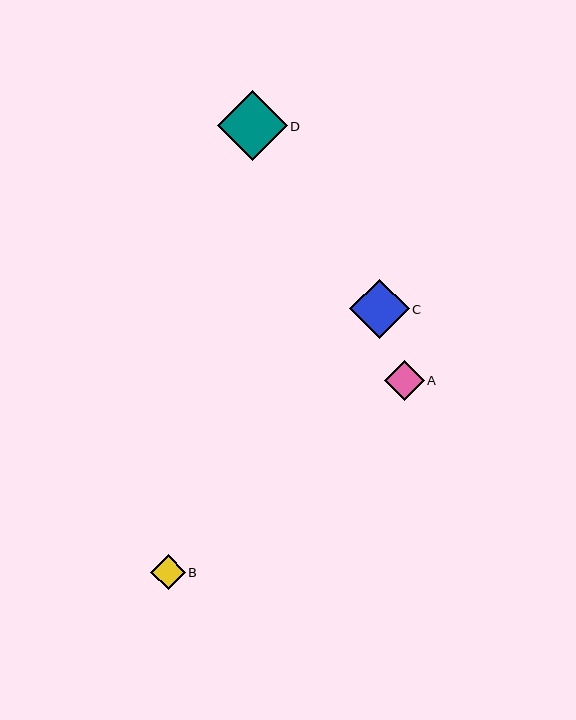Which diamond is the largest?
Diamond D is the largest with a size of approximately 70 pixels.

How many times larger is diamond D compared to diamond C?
Diamond D is approximately 1.2 times the size of diamond C.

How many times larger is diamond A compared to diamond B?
Diamond A is approximately 1.1 times the size of diamond B.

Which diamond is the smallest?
Diamond B is the smallest with a size of approximately 35 pixels.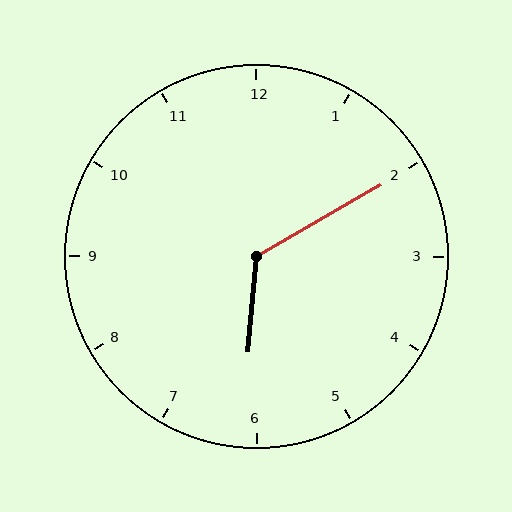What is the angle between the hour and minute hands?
Approximately 125 degrees.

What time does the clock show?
6:10.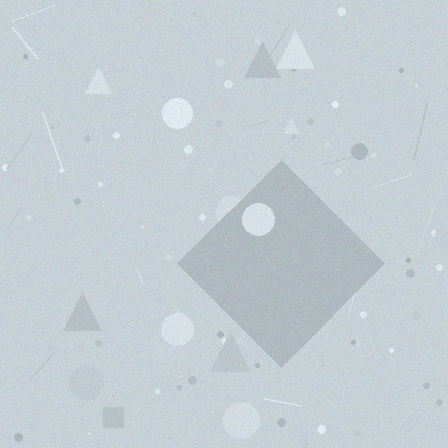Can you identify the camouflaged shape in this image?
The camouflaged shape is a diamond.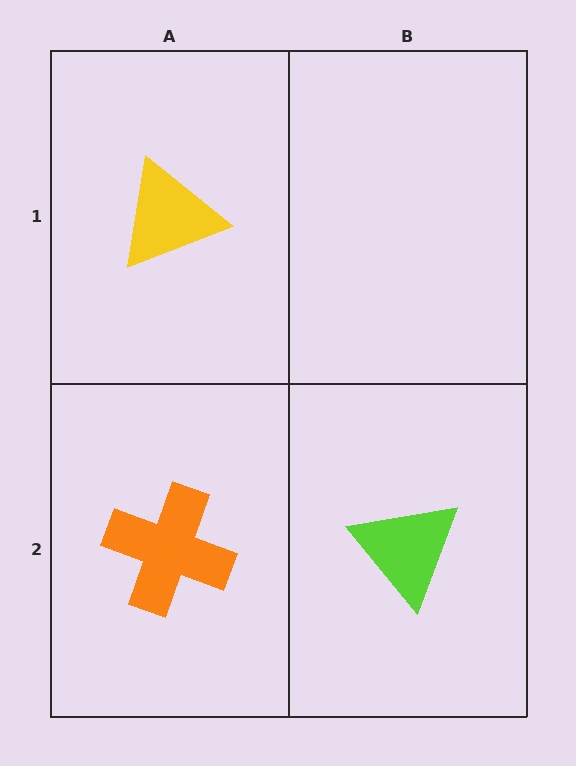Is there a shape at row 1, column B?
No, that cell is empty.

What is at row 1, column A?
A yellow triangle.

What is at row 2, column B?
A lime triangle.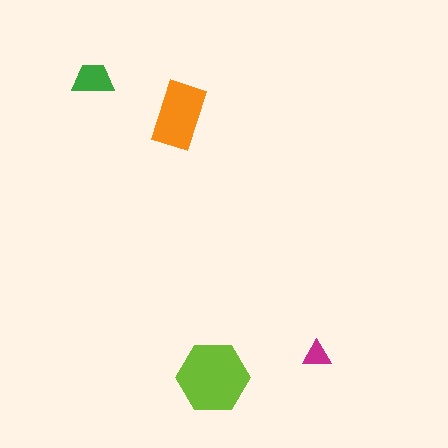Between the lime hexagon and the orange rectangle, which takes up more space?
The lime hexagon.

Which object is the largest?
The lime hexagon.